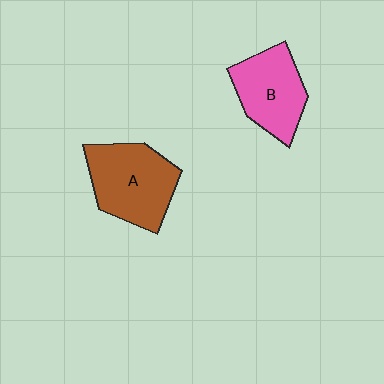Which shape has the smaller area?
Shape B (pink).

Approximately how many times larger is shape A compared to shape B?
Approximately 1.2 times.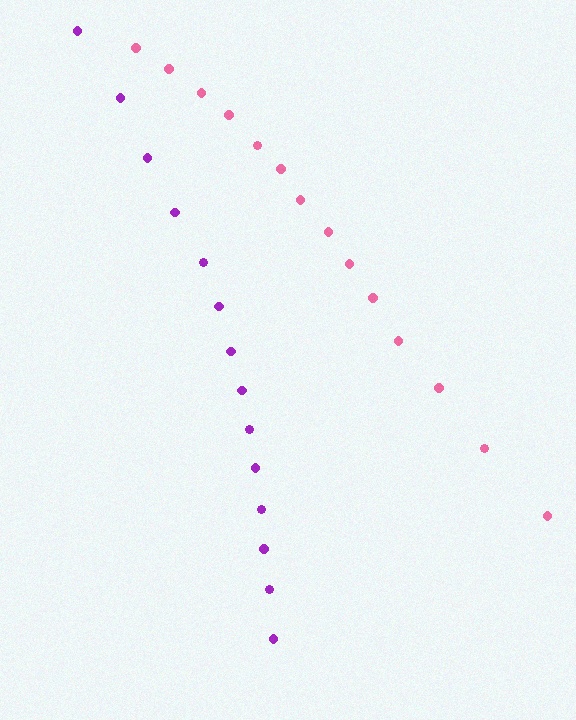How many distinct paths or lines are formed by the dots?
There are 2 distinct paths.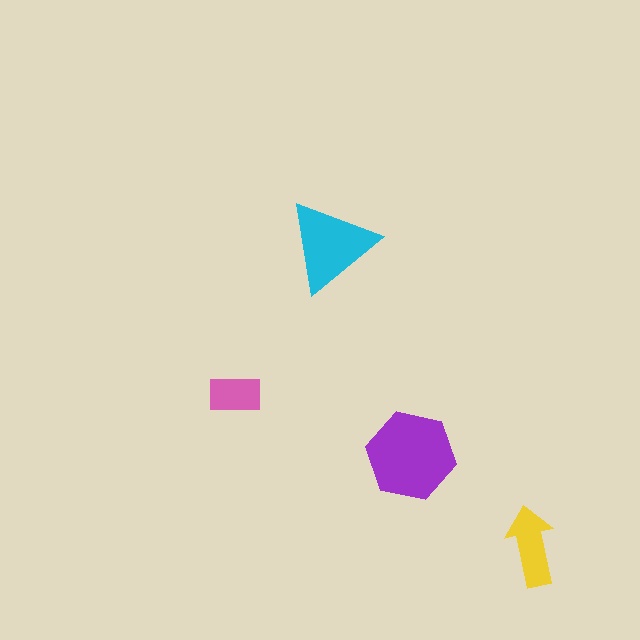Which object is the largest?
The purple hexagon.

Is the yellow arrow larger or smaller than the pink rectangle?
Larger.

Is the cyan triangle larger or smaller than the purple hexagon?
Smaller.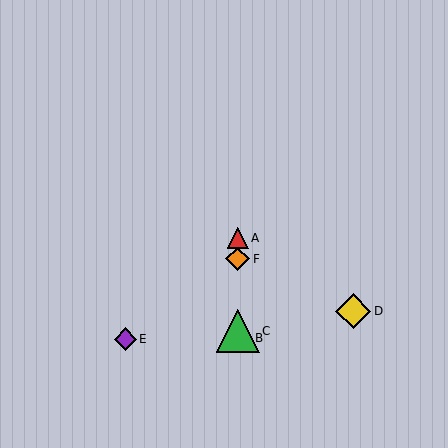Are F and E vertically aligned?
No, F is at x≈238 and E is at x≈125.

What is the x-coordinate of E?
Object E is at x≈125.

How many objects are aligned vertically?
4 objects (A, B, C, F) are aligned vertically.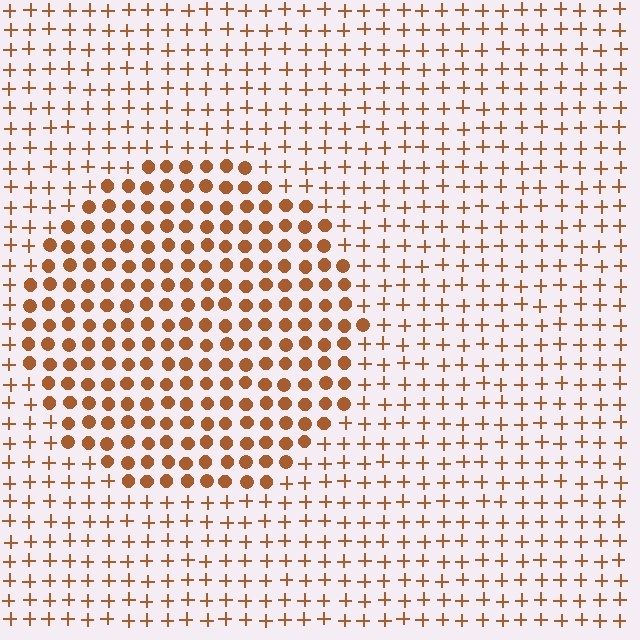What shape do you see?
I see a circle.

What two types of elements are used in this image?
The image uses circles inside the circle region and plus signs outside it.